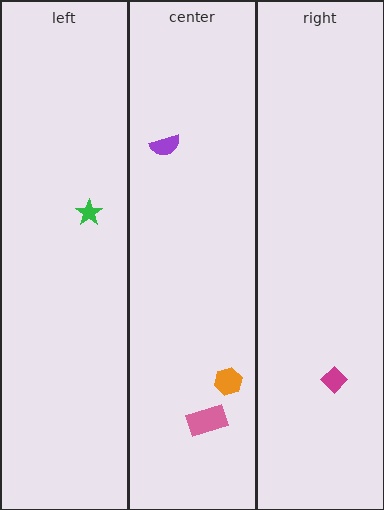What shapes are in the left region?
The green star.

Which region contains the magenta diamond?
The right region.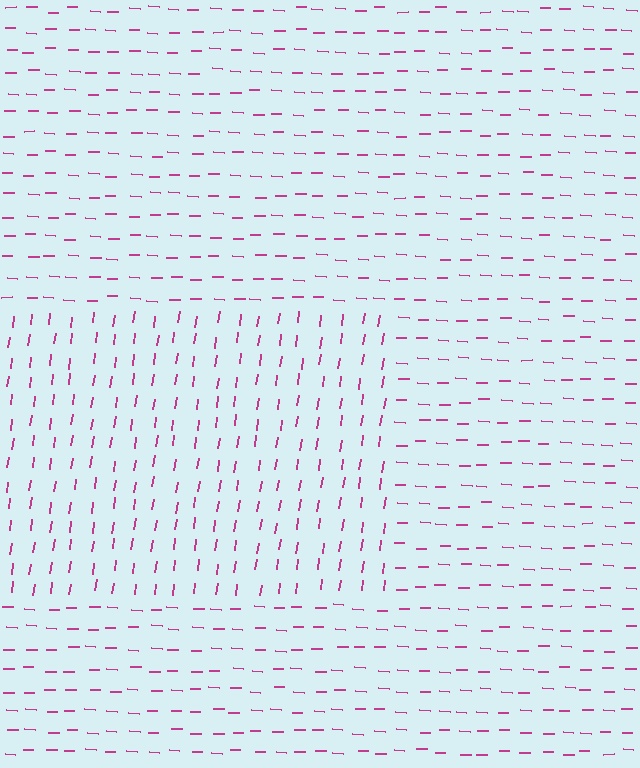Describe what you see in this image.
The image is filled with small magenta line segments. A rectangle region in the image has lines oriented differently from the surrounding lines, creating a visible texture boundary.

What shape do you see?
I see a rectangle.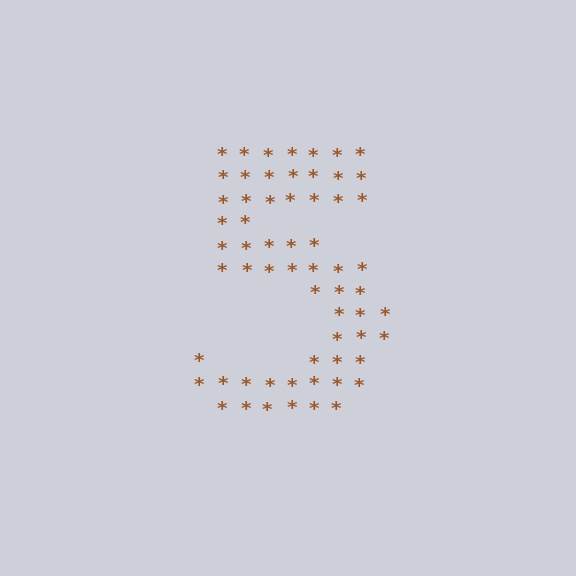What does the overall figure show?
The overall figure shows the digit 5.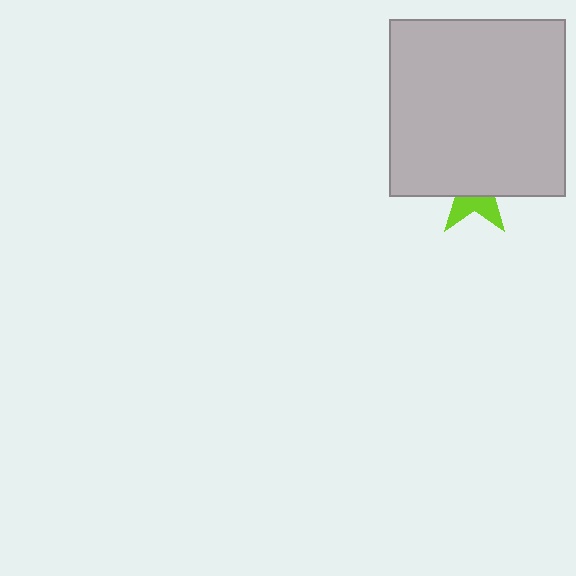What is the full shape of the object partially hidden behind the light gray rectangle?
The partially hidden object is a lime star.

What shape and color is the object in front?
The object in front is a light gray rectangle.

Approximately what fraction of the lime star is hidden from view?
Roughly 65% of the lime star is hidden behind the light gray rectangle.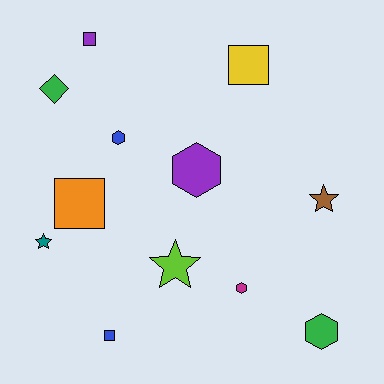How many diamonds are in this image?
There is 1 diamond.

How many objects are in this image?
There are 12 objects.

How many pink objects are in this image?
There are no pink objects.